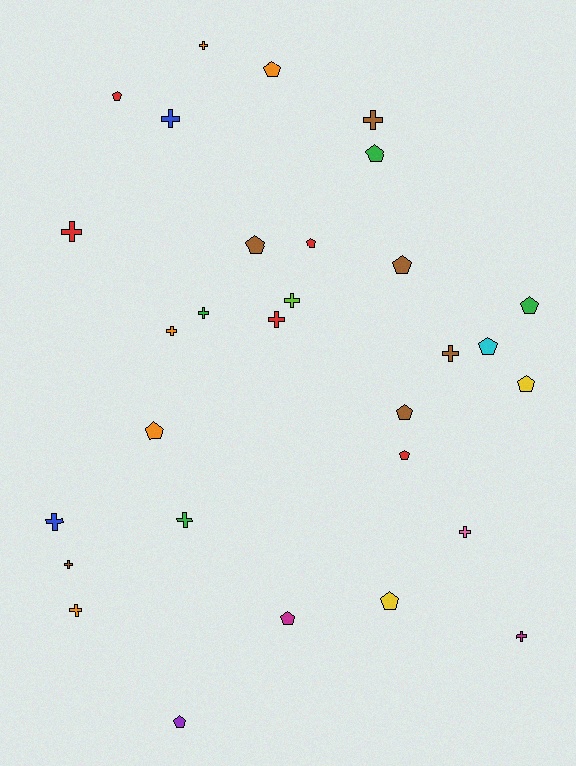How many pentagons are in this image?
There are 15 pentagons.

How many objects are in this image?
There are 30 objects.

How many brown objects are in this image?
There are 6 brown objects.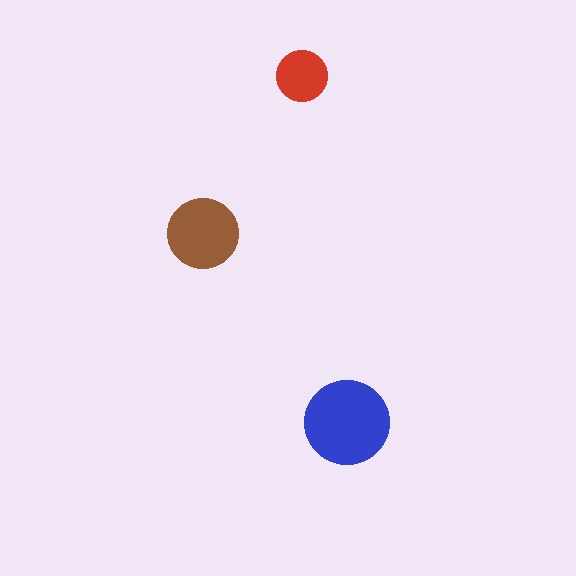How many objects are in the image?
There are 3 objects in the image.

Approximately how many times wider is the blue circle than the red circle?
About 1.5 times wider.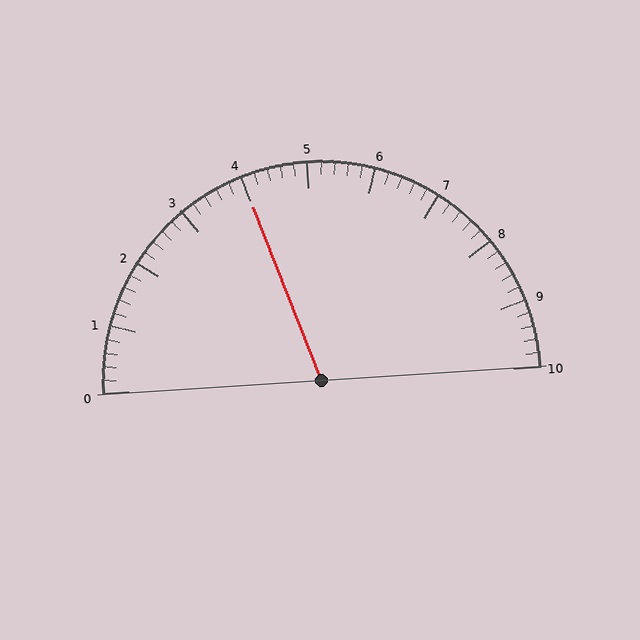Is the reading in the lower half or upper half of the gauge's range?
The reading is in the lower half of the range (0 to 10).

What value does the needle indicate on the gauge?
The needle indicates approximately 4.0.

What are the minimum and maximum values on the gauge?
The gauge ranges from 0 to 10.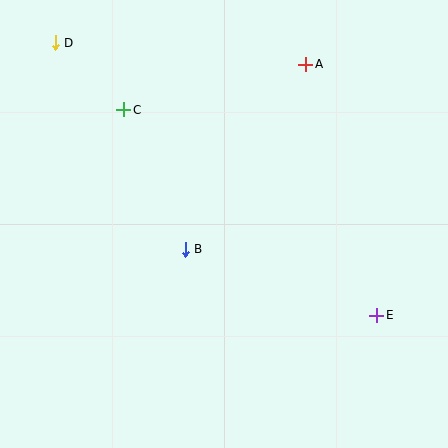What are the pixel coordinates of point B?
Point B is at (185, 249).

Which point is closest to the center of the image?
Point B at (185, 249) is closest to the center.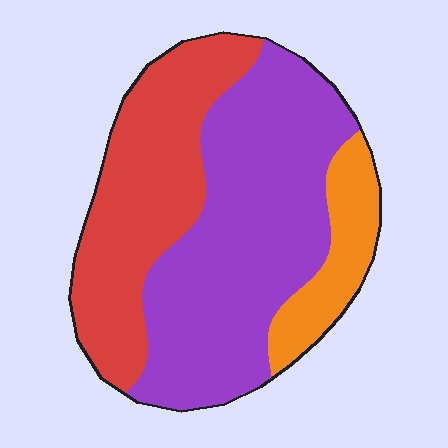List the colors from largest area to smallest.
From largest to smallest: purple, red, orange.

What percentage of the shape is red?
Red covers around 35% of the shape.